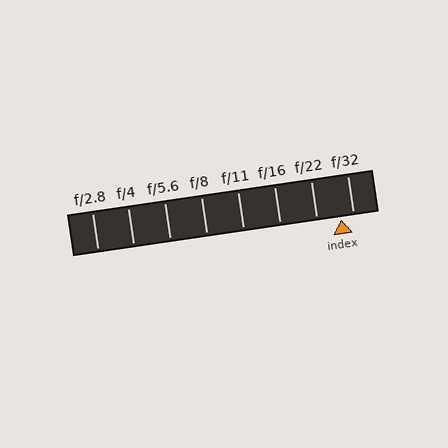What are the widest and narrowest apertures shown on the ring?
The widest aperture shown is f/2.8 and the narrowest is f/32.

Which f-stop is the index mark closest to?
The index mark is closest to f/32.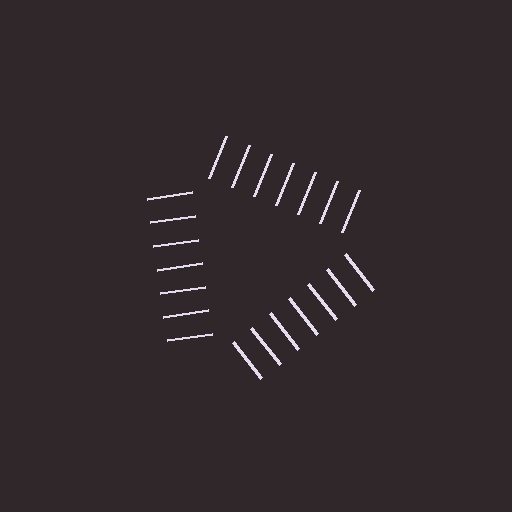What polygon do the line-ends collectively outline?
An illusory triangle — the line segments terminate on its edges but no continuous stroke is drawn.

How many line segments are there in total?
21 — 7 along each of the 3 edges.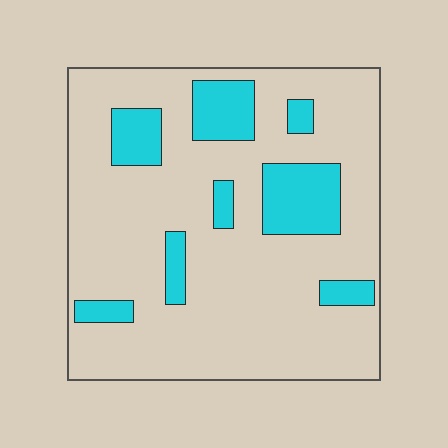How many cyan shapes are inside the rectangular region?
8.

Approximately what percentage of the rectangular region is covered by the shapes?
Approximately 20%.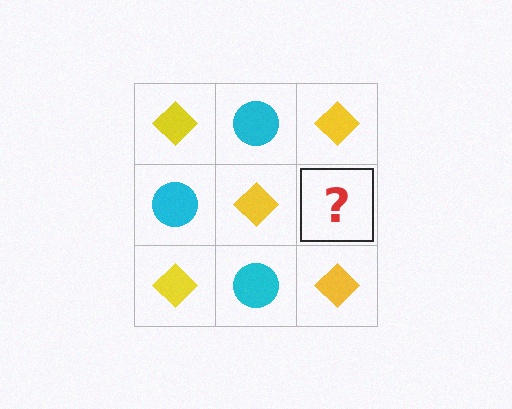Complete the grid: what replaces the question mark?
The question mark should be replaced with a cyan circle.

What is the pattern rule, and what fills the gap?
The rule is that it alternates yellow diamond and cyan circle in a checkerboard pattern. The gap should be filled with a cyan circle.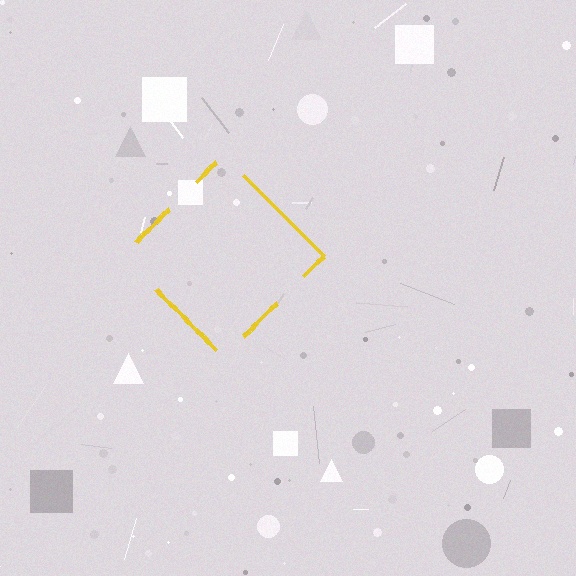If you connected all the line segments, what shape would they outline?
They would outline a diamond.